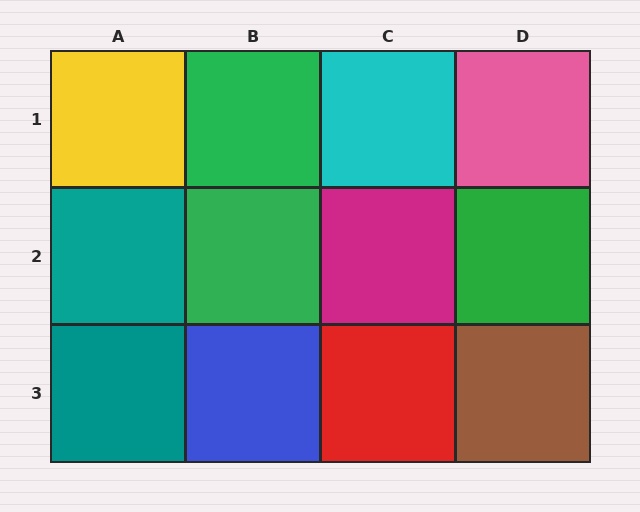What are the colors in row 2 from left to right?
Teal, green, magenta, green.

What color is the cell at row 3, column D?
Brown.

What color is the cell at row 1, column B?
Green.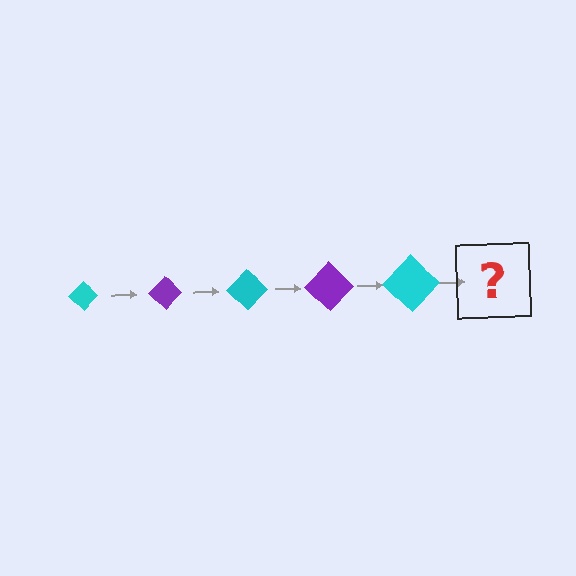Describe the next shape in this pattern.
It should be a purple diamond, larger than the previous one.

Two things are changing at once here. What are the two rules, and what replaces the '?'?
The two rules are that the diamond grows larger each step and the color cycles through cyan and purple. The '?' should be a purple diamond, larger than the previous one.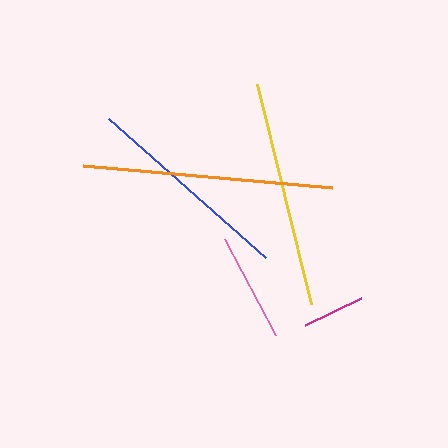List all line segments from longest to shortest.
From longest to shortest: orange, yellow, blue, pink, magenta.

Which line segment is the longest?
The orange line is the longest at approximately 249 pixels.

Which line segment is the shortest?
The magenta line is the shortest at approximately 61 pixels.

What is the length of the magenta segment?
The magenta segment is approximately 61 pixels long.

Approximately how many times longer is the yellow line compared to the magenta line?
The yellow line is approximately 3.7 times the length of the magenta line.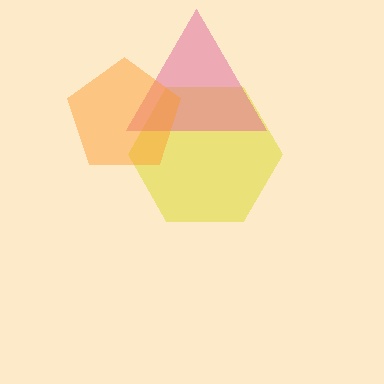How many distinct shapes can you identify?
There are 3 distinct shapes: a yellow hexagon, a pink triangle, an orange pentagon.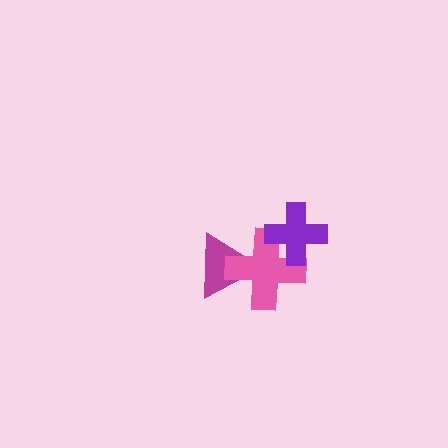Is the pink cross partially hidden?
Yes, it is partially covered by another shape.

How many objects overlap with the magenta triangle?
1 object overlaps with the magenta triangle.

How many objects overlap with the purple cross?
1 object overlaps with the purple cross.